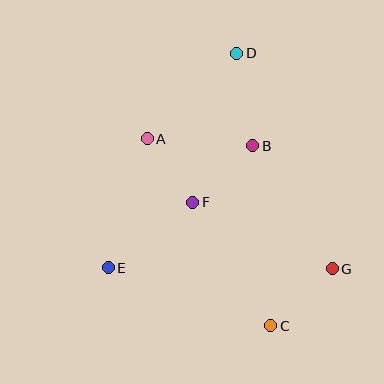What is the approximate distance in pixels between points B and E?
The distance between B and E is approximately 189 pixels.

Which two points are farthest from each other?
Points C and D are farthest from each other.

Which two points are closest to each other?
Points A and F are closest to each other.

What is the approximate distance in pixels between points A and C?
The distance between A and C is approximately 224 pixels.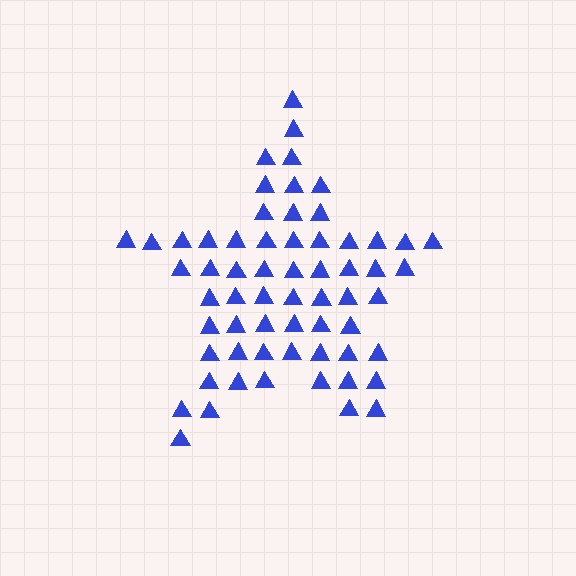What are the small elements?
The small elements are triangles.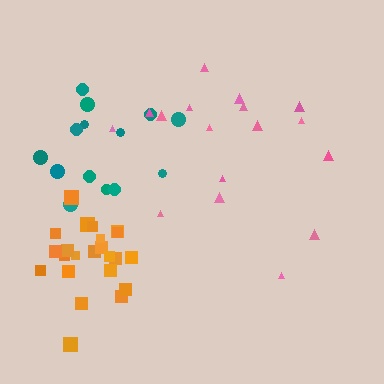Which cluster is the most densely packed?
Orange.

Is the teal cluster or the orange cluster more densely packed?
Orange.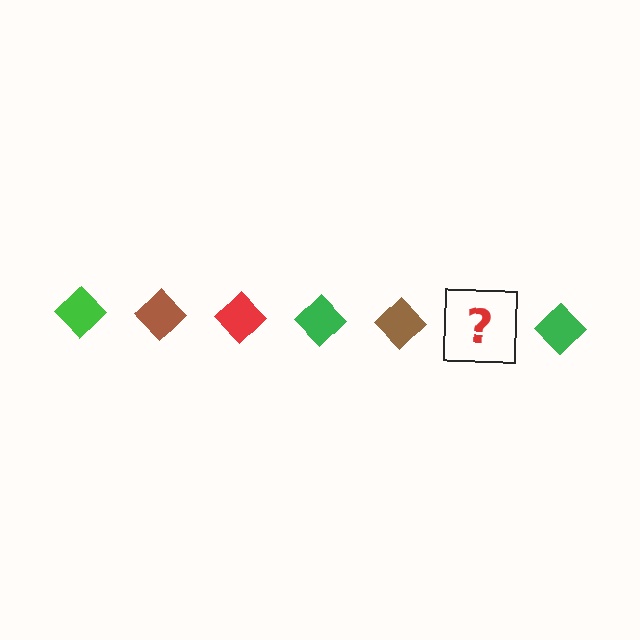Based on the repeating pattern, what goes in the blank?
The blank should be a red diamond.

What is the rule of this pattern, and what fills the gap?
The rule is that the pattern cycles through green, brown, red diamonds. The gap should be filled with a red diamond.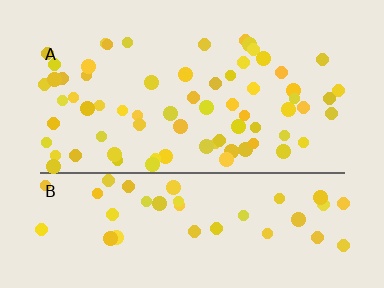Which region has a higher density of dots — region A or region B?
A (the top).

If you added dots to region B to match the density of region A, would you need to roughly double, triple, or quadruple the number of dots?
Approximately double.